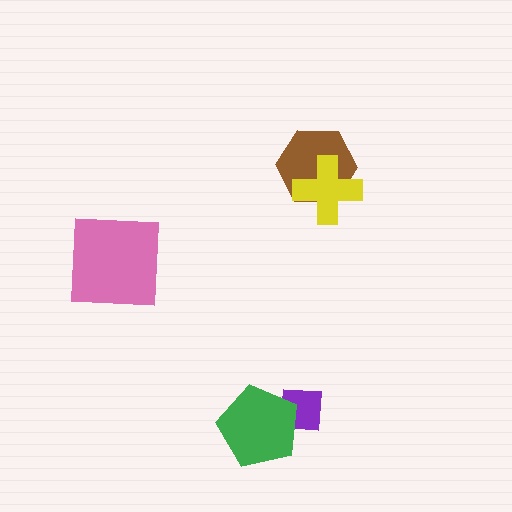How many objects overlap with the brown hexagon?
1 object overlaps with the brown hexagon.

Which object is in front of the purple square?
The green pentagon is in front of the purple square.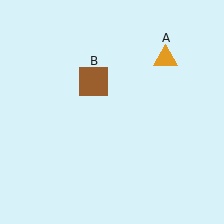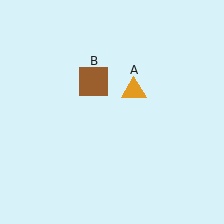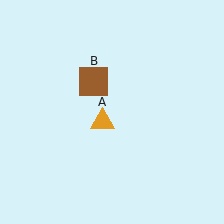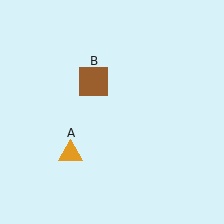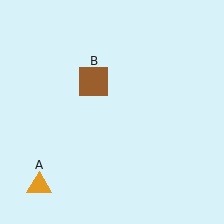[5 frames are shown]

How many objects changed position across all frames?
1 object changed position: orange triangle (object A).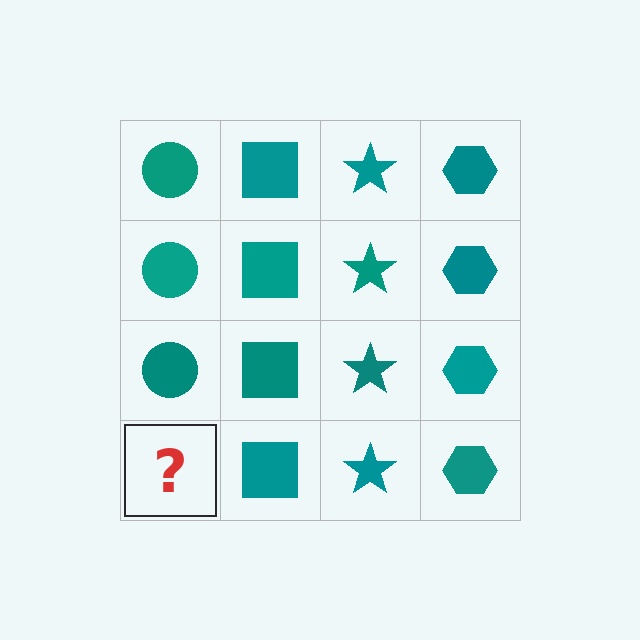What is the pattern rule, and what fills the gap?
The rule is that each column has a consistent shape. The gap should be filled with a teal circle.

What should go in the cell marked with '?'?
The missing cell should contain a teal circle.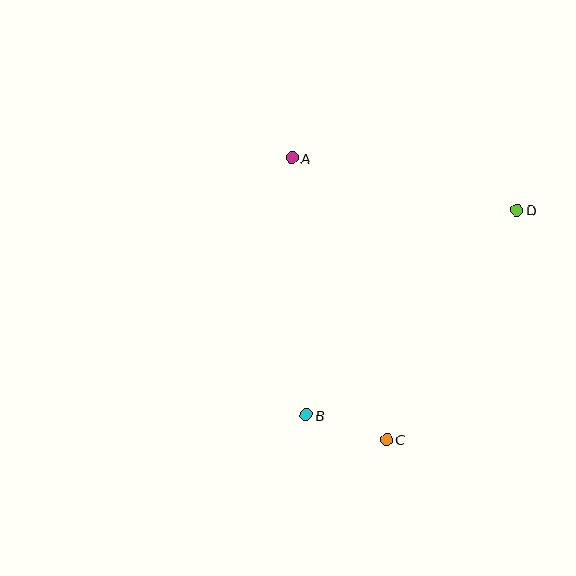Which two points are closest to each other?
Points B and C are closest to each other.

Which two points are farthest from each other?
Points A and C are farthest from each other.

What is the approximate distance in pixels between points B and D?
The distance between B and D is approximately 294 pixels.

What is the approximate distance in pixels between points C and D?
The distance between C and D is approximately 264 pixels.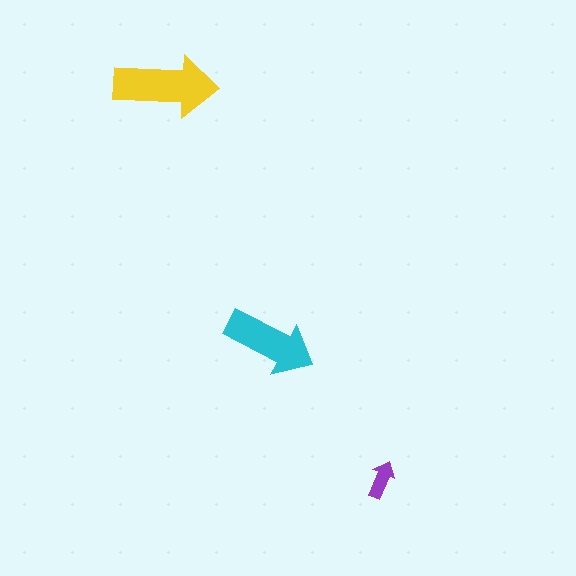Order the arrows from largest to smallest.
the yellow one, the cyan one, the purple one.